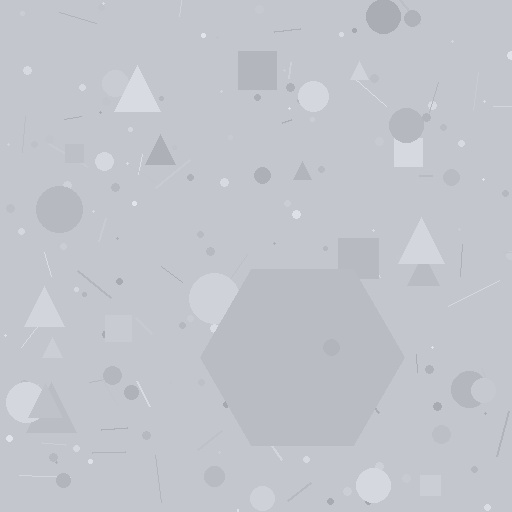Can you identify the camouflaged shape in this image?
The camouflaged shape is a hexagon.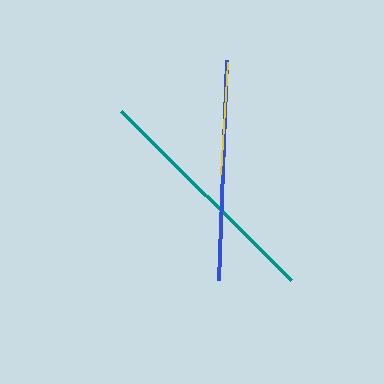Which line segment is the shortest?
The yellow line is the shortest at approximately 112 pixels.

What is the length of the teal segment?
The teal segment is approximately 240 pixels long.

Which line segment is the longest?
The teal line is the longest at approximately 240 pixels.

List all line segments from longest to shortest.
From longest to shortest: teal, blue, yellow.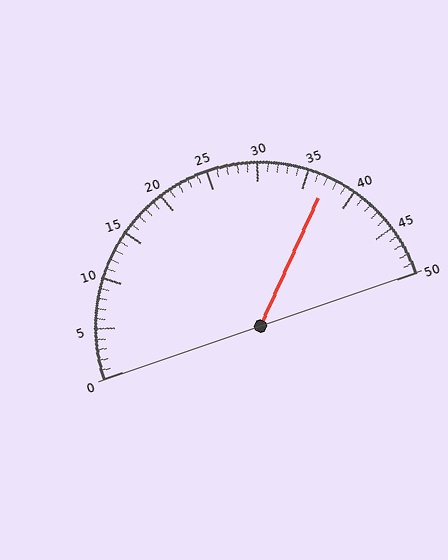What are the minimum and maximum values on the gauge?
The gauge ranges from 0 to 50.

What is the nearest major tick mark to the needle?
The nearest major tick mark is 35.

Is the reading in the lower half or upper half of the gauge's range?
The reading is in the upper half of the range (0 to 50).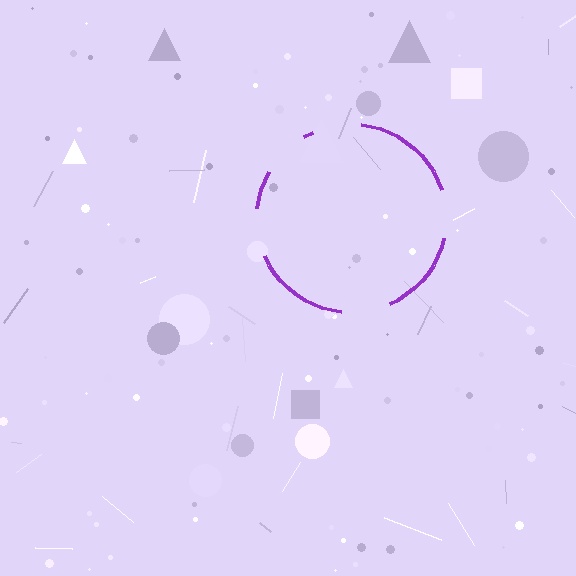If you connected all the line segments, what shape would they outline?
They would outline a circle.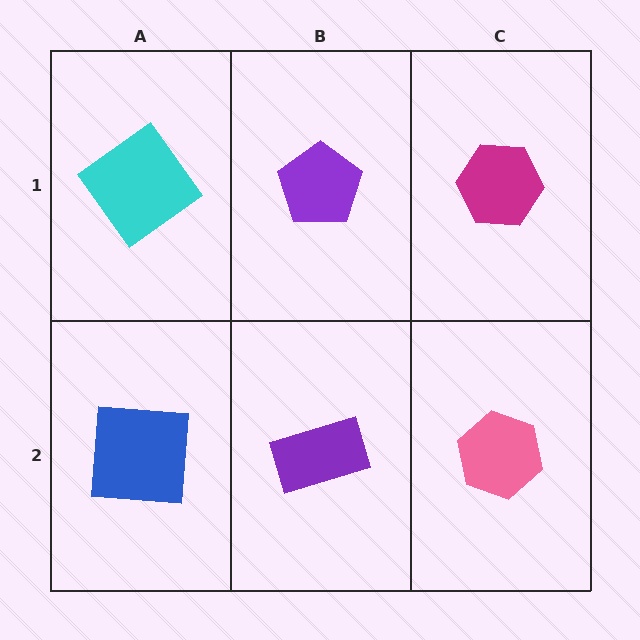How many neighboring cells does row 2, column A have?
2.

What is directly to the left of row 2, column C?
A purple rectangle.